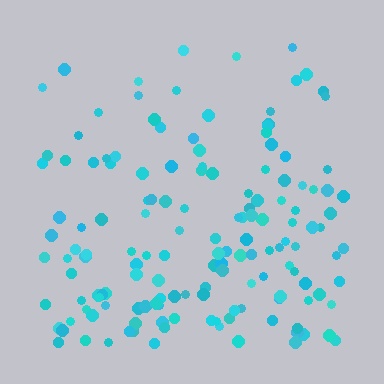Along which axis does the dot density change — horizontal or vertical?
Vertical.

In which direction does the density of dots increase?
From top to bottom, with the bottom side densest.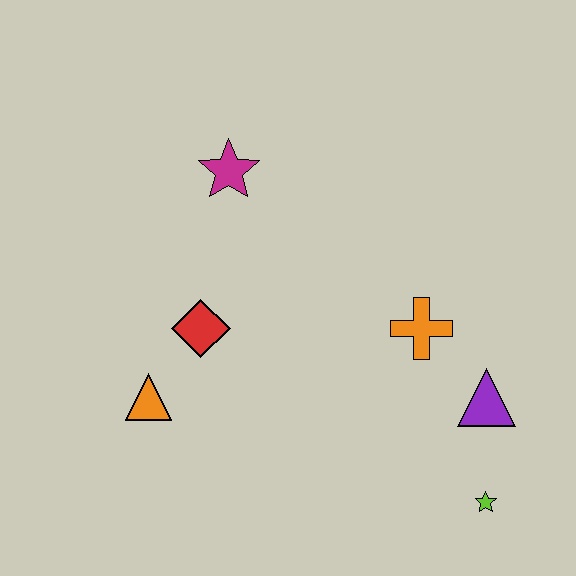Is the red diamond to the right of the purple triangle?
No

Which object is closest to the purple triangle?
The orange cross is closest to the purple triangle.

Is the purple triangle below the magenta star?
Yes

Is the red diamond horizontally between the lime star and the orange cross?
No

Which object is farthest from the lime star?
The magenta star is farthest from the lime star.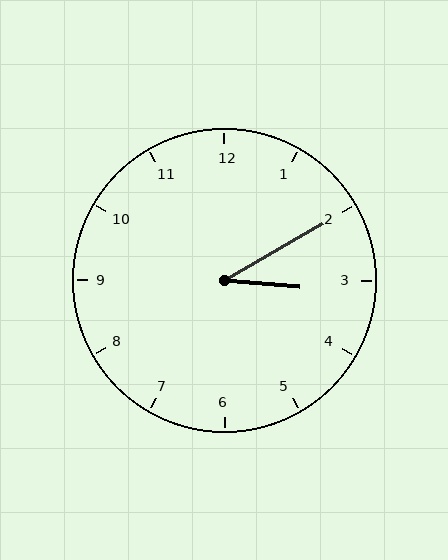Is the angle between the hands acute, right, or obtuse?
It is acute.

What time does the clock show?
3:10.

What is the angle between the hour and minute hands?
Approximately 35 degrees.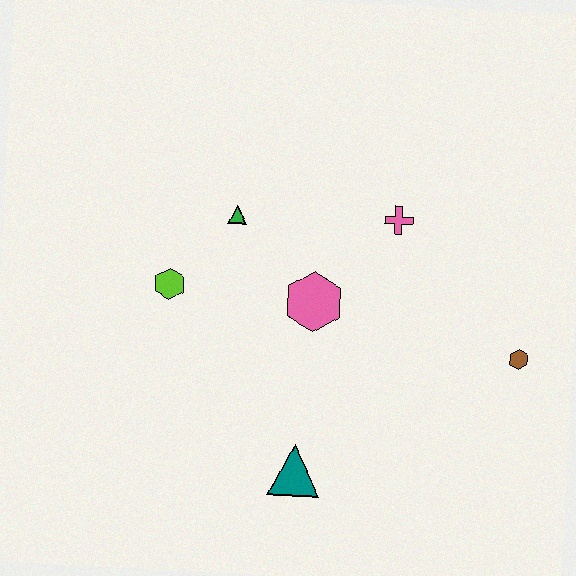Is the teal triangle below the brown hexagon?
Yes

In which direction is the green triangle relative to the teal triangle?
The green triangle is above the teal triangle.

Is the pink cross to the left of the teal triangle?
No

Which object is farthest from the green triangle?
The brown hexagon is farthest from the green triangle.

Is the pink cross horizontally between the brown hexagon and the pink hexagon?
Yes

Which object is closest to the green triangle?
The lime hexagon is closest to the green triangle.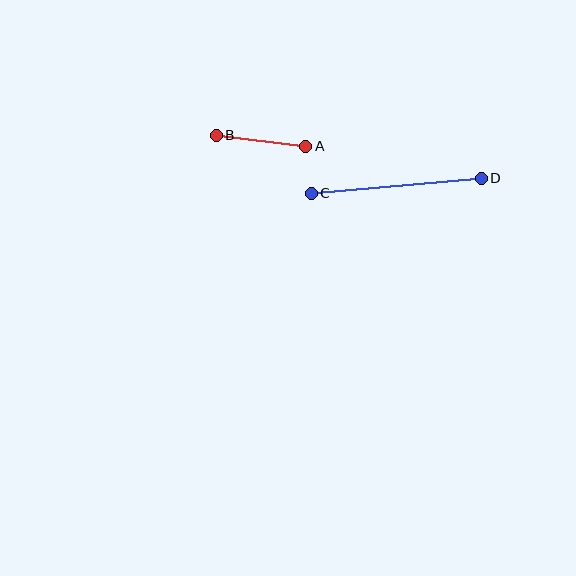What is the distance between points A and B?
The distance is approximately 90 pixels.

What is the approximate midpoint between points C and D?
The midpoint is at approximately (396, 186) pixels.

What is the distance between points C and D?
The distance is approximately 171 pixels.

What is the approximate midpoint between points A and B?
The midpoint is at approximately (261, 141) pixels.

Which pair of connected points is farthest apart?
Points C and D are farthest apart.